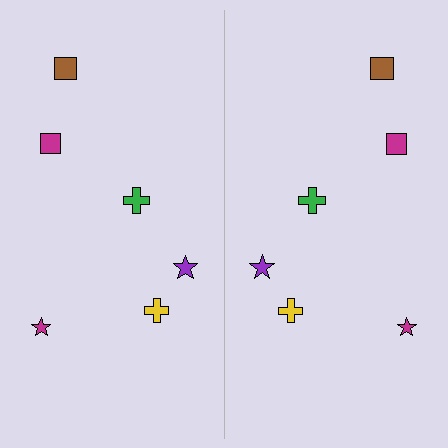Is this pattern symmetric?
Yes, this pattern has bilateral (reflection) symmetry.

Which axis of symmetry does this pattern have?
The pattern has a vertical axis of symmetry running through the center of the image.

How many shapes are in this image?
There are 12 shapes in this image.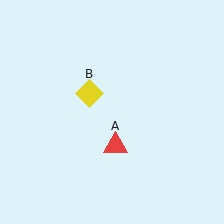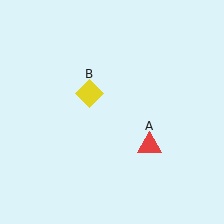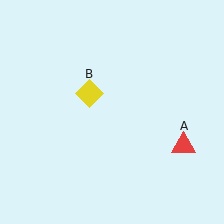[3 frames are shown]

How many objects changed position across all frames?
1 object changed position: red triangle (object A).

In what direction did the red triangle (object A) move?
The red triangle (object A) moved right.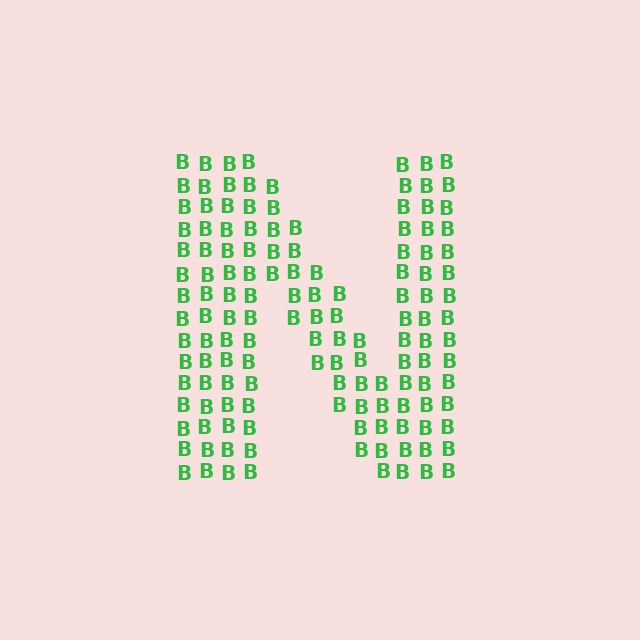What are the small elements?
The small elements are letter B's.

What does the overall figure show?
The overall figure shows the letter N.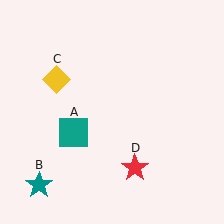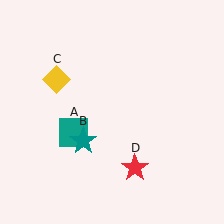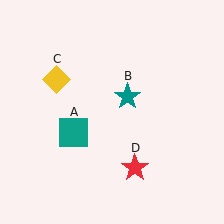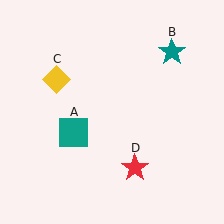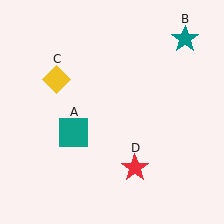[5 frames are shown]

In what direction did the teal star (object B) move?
The teal star (object B) moved up and to the right.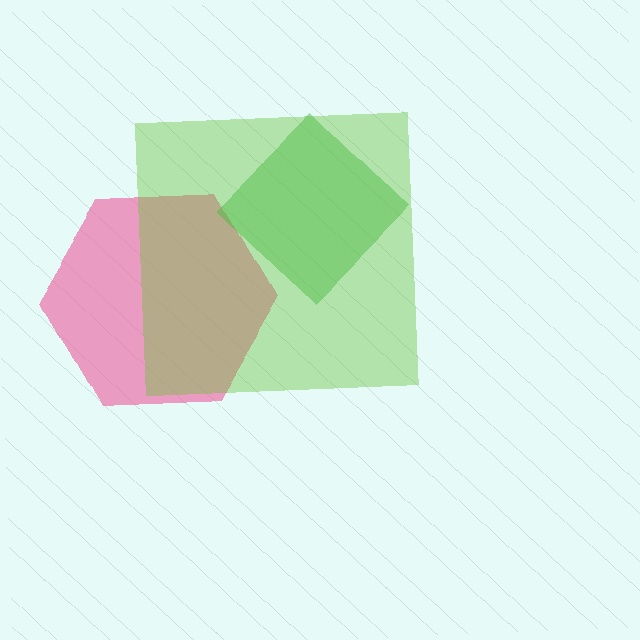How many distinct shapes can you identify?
There are 3 distinct shapes: a pink hexagon, a lime square, a green diamond.